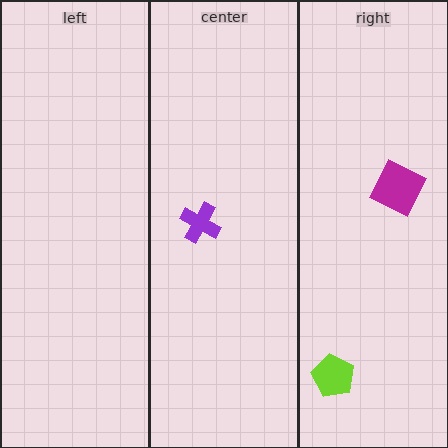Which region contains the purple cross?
The center region.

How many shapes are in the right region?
2.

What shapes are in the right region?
The magenta square, the lime pentagon.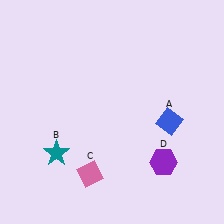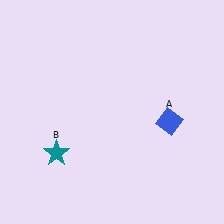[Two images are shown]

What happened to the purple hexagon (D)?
The purple hexagon (D) was removed in Image 2. It was in the bottom-right area of Image 1.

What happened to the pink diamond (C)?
The pink diamond (C) was removed in Image 2. It was in the bottom-left area of Image 1.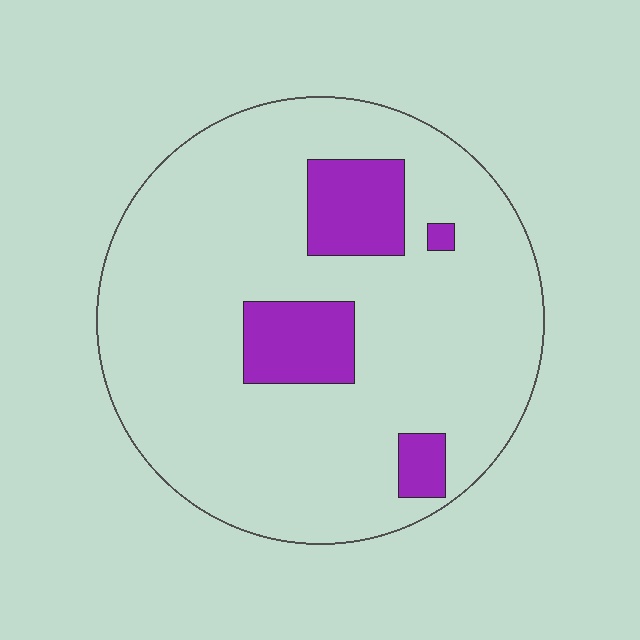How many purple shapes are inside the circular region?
4.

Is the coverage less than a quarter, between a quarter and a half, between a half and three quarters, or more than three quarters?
Less than a quarter.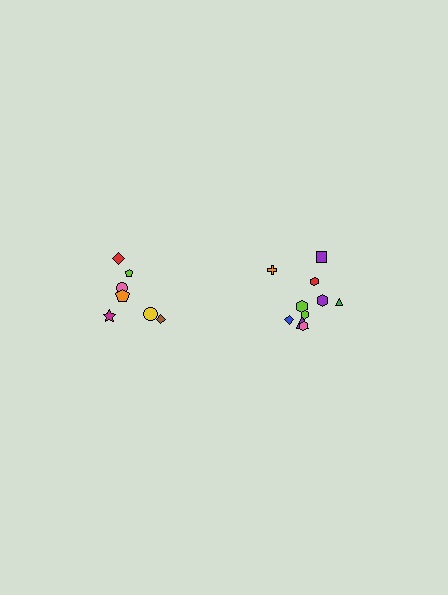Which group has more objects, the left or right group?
The right group.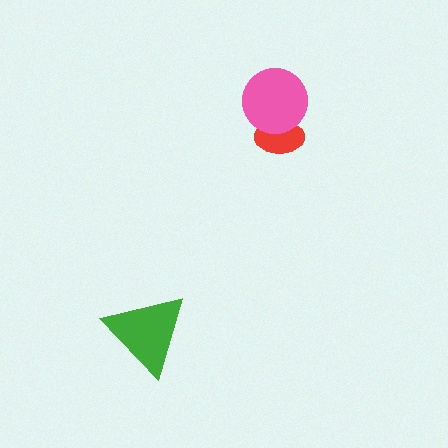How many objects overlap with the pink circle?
1 object overlaps with the pink circle.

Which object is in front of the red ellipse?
The pink circle is in front of the red ellipse.